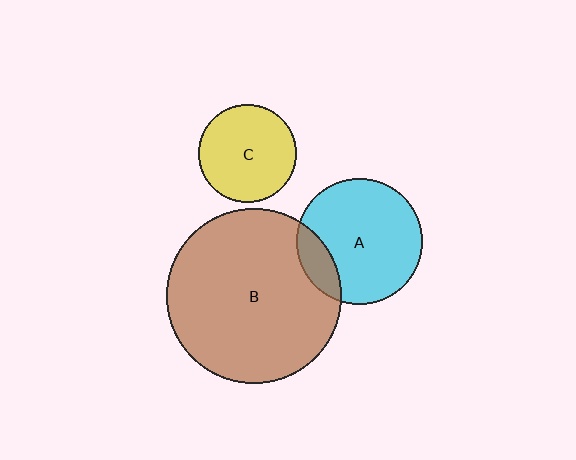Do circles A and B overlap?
Yes.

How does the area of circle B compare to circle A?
Approximately 1.9 times.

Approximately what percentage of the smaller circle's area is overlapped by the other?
Approximately 15%.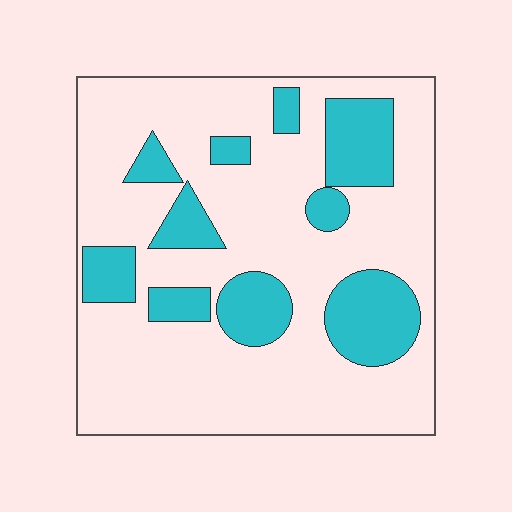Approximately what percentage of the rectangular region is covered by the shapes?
Approximately 25%.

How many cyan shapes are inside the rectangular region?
10.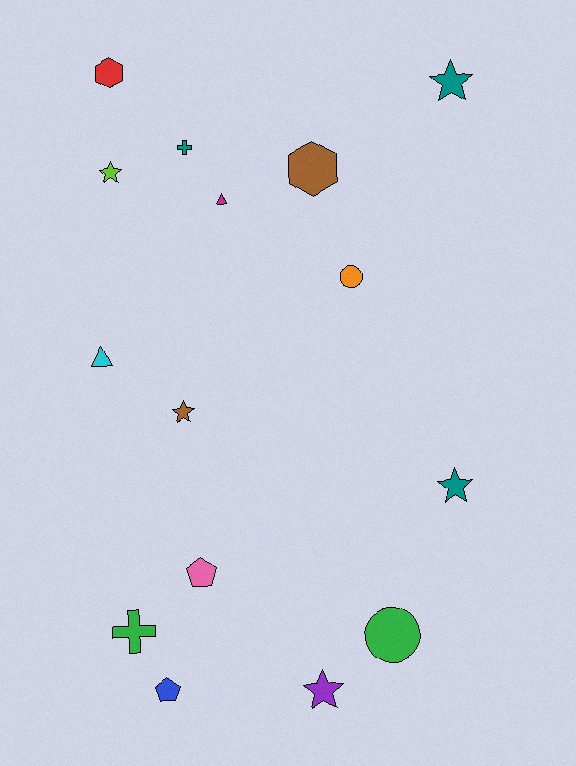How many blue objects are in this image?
There is 1 blue object.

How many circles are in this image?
There are 2 circles.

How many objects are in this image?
There are 15 objects.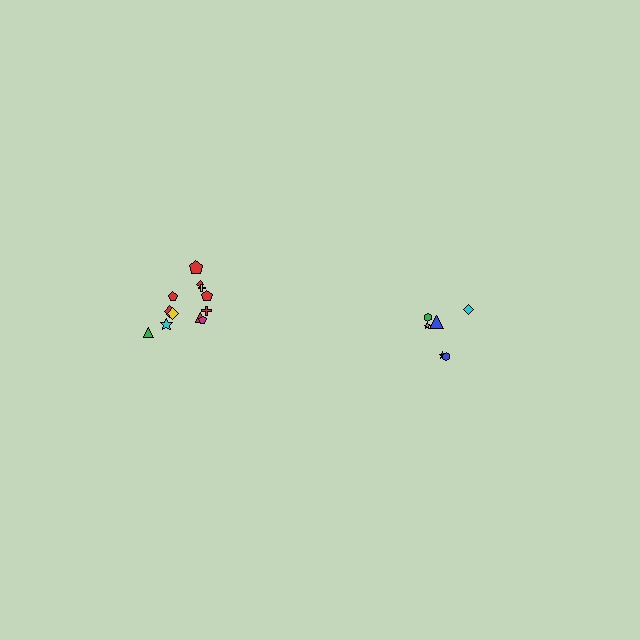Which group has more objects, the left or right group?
The left group.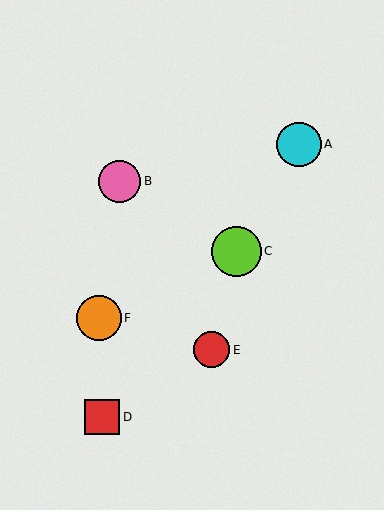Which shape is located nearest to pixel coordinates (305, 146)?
The cyan circle (labeled A) at (299, 144) is nearest to that location.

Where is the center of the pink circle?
The center of the pink circle is at (120, 181).